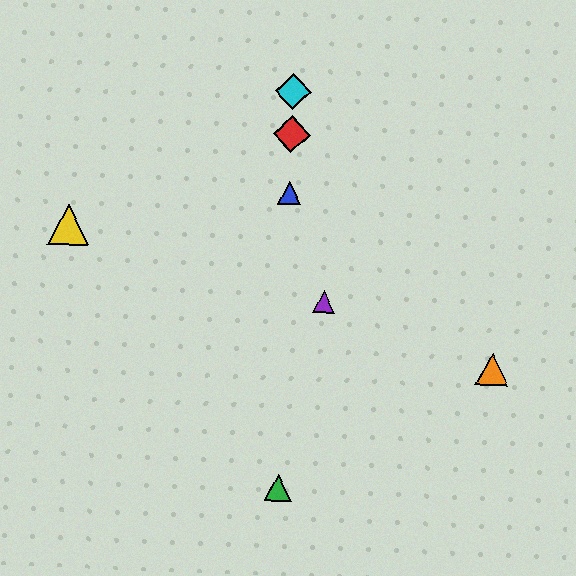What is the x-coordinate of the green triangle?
The green triangle is at x≈278.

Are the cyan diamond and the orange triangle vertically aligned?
No, the cyan diamond is at x≈293 and the orange triangle is at x≈492.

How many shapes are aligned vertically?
4 shapes (the red diamond, the blue triangle, the green triangle, the cyan diamond) are aligned vertically.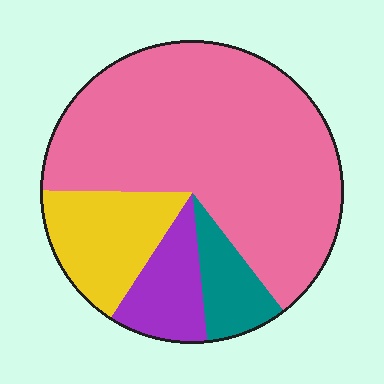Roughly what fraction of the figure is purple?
Purple covers about 10% of the figure.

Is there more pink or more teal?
Pink.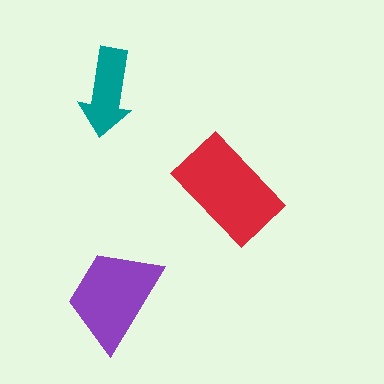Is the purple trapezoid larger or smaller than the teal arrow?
Larger.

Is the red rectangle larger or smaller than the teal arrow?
Larger.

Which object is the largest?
The red rectangle.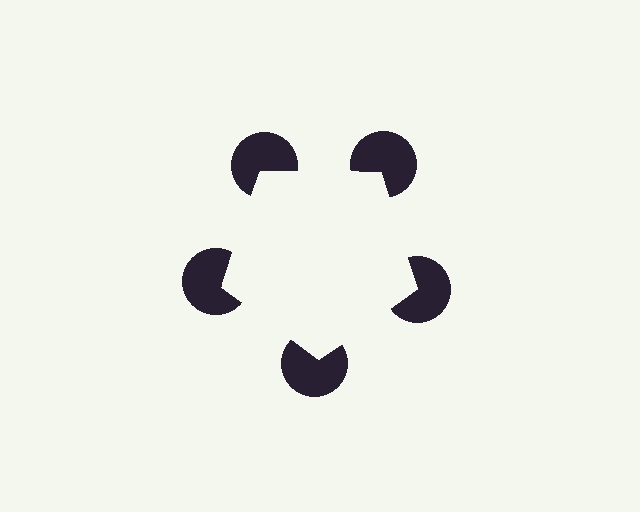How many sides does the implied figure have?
5 sides.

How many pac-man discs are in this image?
There are 5 — one at each vertex of the illusory pentagon.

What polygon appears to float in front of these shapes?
An illusory pentagon — its edges are inferred from the aligned wedge cuts in the pac-man discs, not physically drawn.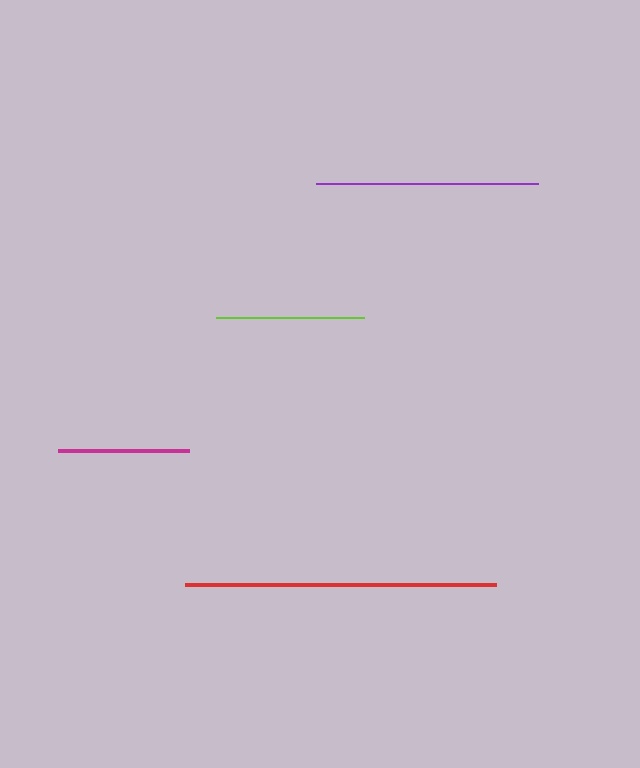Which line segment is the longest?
The red line is the longest at approximately 311 pixels.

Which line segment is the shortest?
The magenta line is the shortest at approximately 131 pixels.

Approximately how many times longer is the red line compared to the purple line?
The red line is approximately 1.4 times the length of the purple line.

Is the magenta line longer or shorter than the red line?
The red line is longer than the magenta line.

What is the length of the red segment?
The red segment is approximately 311 pixels long.